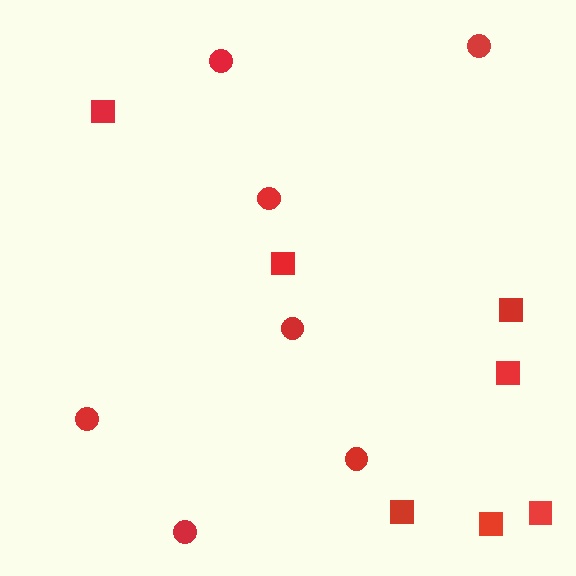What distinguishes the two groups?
There are 2 groups: one group of squares (7) and one group of circles (7).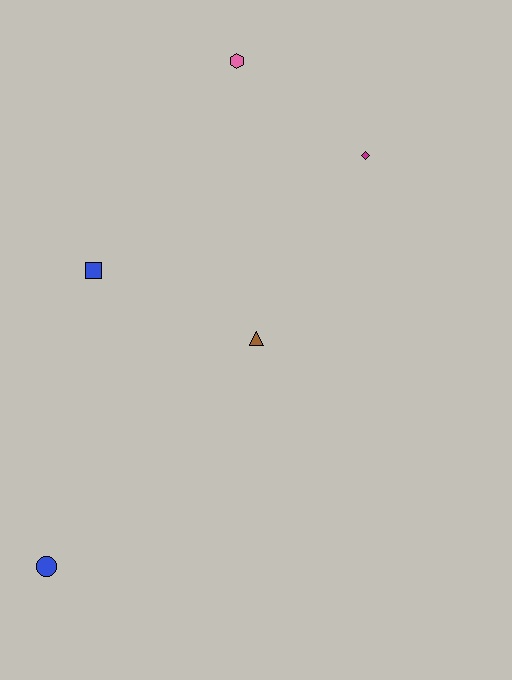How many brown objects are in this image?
There is 1 brown object.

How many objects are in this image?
There are 5 objects.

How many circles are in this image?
There is 1 circle.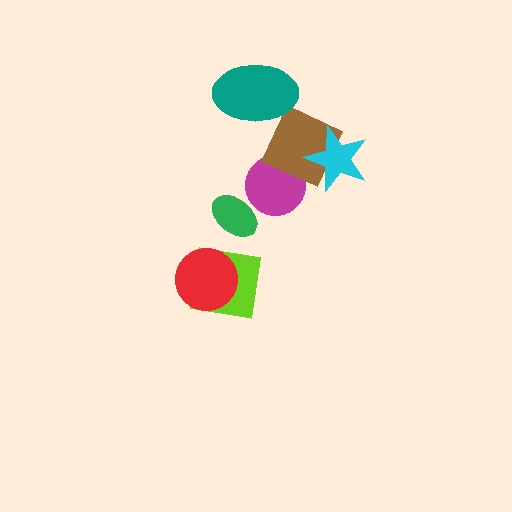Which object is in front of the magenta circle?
The brown diamond is in front of the magenta circle.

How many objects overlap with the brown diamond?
3 objects overlap with the brown diamond.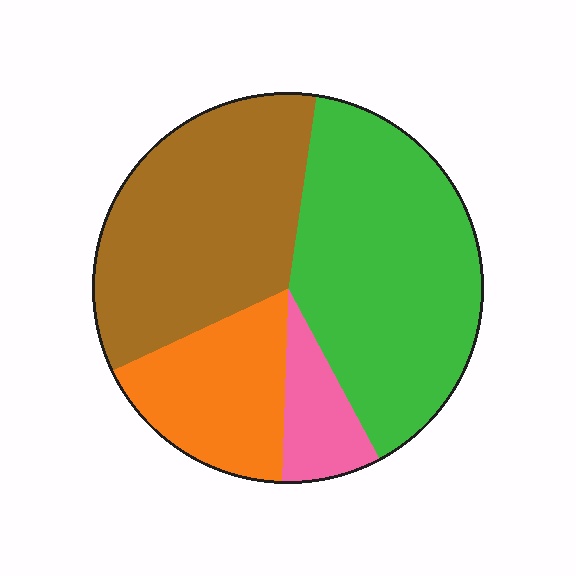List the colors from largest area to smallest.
From largest to smallest: green, brown, orange, pink.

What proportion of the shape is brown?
Brown takes up about one third (1/3) of the shape.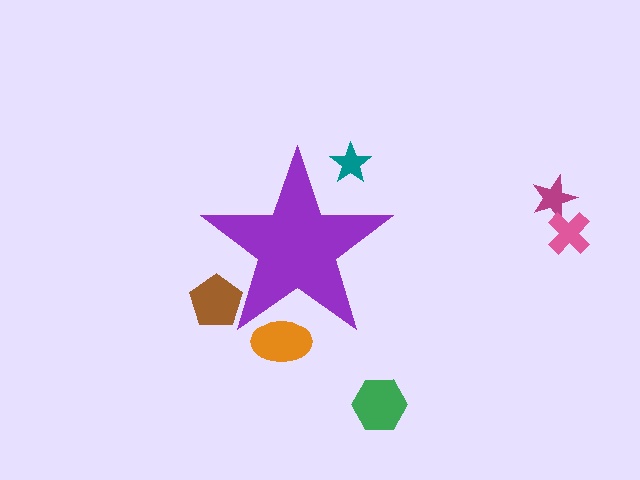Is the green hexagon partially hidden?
No, the green hexagon is fully visible.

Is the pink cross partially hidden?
No, the pink cross is fully visible.